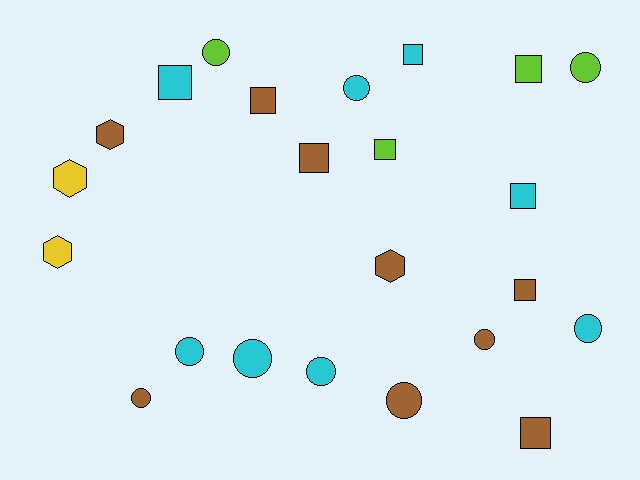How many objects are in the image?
There are 23 objects.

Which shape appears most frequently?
Circle, with 10 objects.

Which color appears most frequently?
Brown, with 9 objects.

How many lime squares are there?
There are 2 lime squares.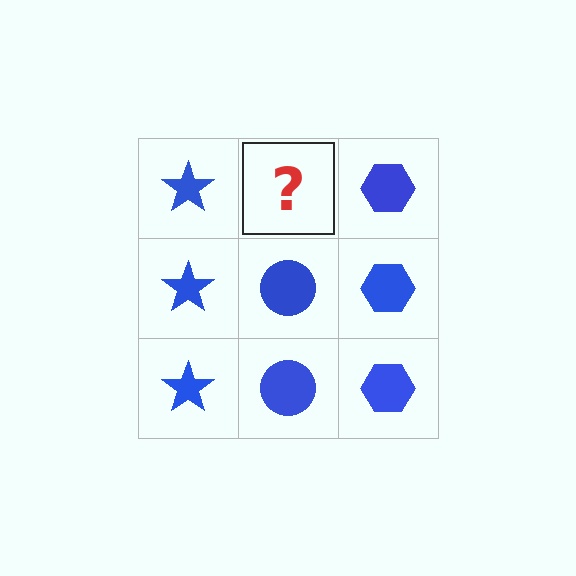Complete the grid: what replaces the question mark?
The question mark should be replaced with a blue circle.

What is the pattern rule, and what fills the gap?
The rule is that each column has a consistent shape. The gap should be filled with a blue circle.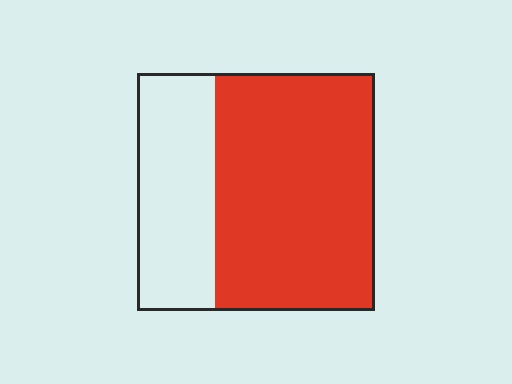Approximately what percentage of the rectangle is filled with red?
Approximately 65%.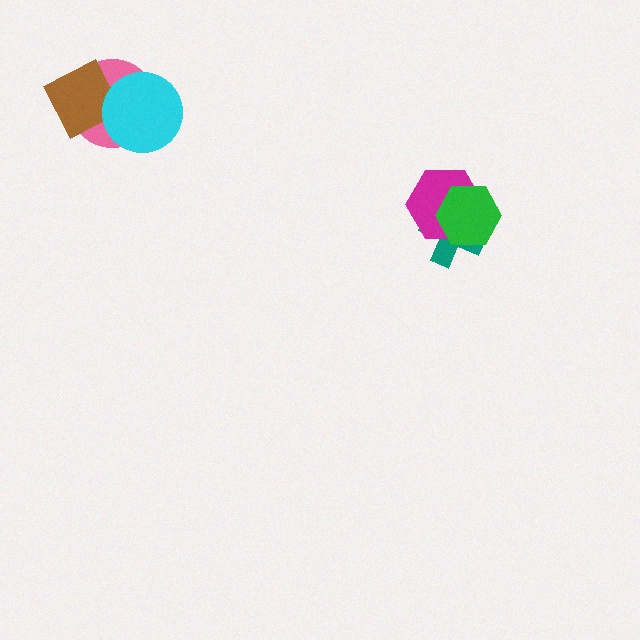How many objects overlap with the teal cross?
2 objects overlap with the teal cross.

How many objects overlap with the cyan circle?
2 objects overlap with the cyan circle.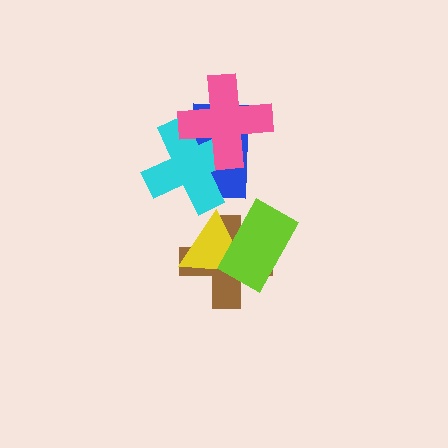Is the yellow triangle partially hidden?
Yes, it is partially covered by another shape.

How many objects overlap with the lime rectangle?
2 objects overlap with the lime rectangle.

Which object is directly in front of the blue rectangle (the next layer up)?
The cyan cross is directly in front of the blue rectangle.